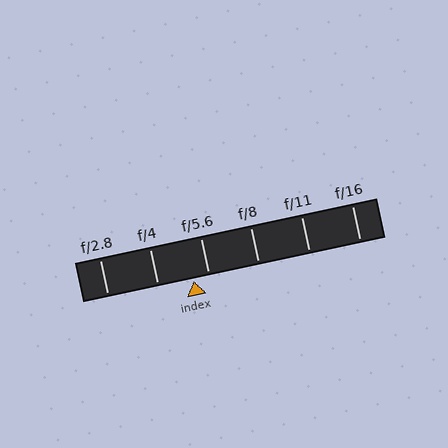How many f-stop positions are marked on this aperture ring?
There are 6 f-stop positions marked.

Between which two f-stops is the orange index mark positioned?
The index mark is between f/4 and f/5.6.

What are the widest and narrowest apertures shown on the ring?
The widest aperture shown is f/2.8 and the narrowest is f/16.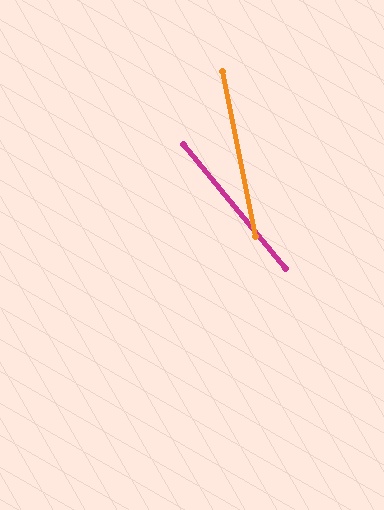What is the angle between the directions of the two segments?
Approximately 28 degrees.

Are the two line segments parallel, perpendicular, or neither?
Neither parallel nor perpendicular — they differ by about 28°.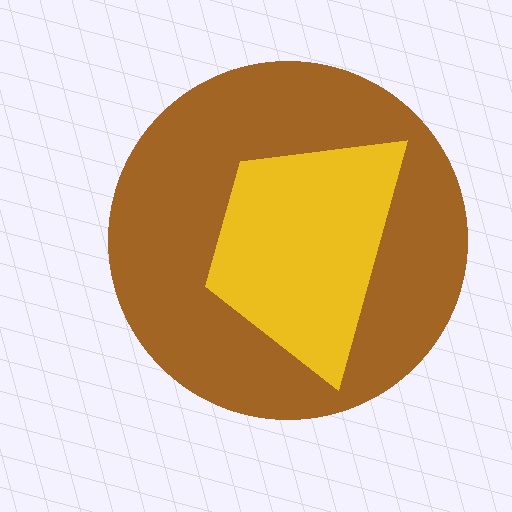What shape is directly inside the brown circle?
The yellow trapezoid.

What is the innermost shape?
The yellow trapezoid.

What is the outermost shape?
The brown circle.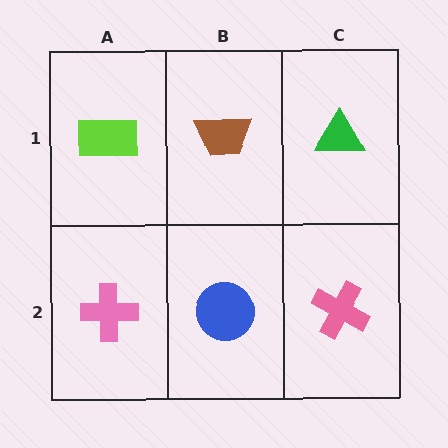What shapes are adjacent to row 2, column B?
A brown trapezoid (row 1, column B), a pink cross (row 2, column A), a pink cross (row 2, column C).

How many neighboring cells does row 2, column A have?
2.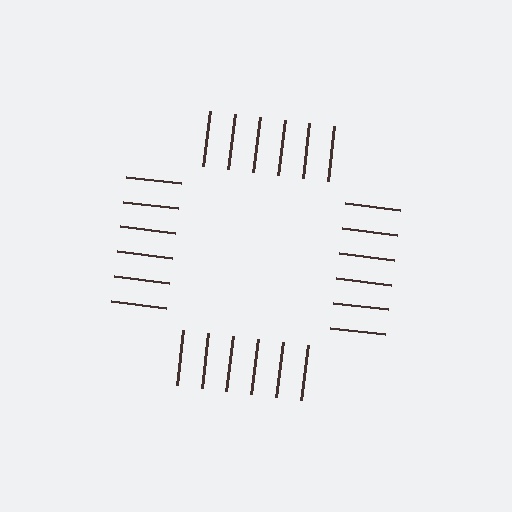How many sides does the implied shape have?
4 sides — the line-ends trace a square.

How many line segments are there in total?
24 — 6 along each of the 4 edges.